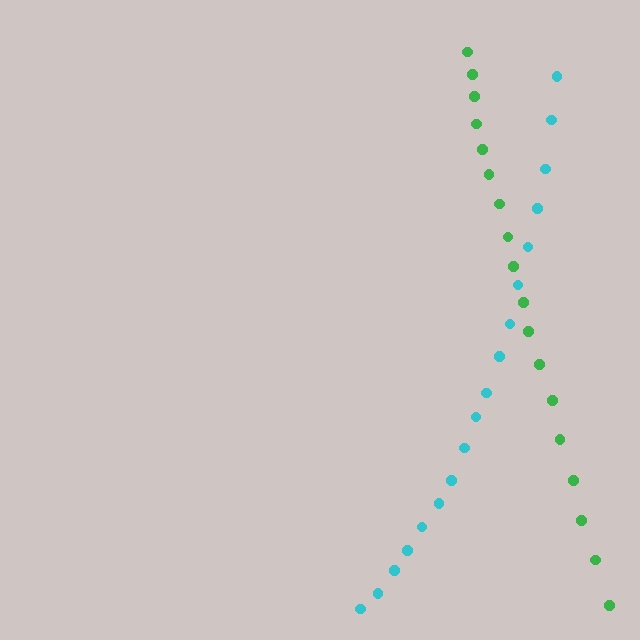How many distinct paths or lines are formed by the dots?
There are 2 distinct paths.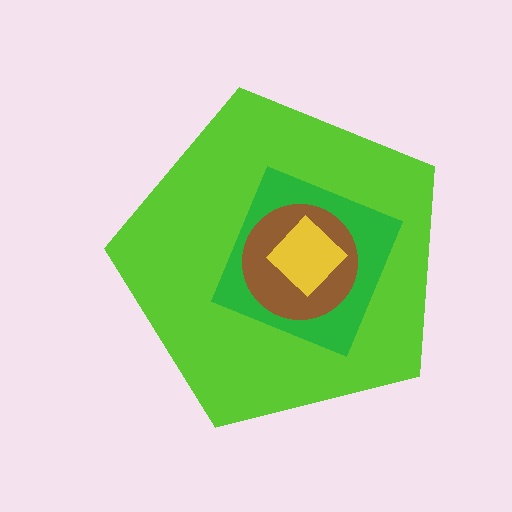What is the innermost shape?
The yellow diamond.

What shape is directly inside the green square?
The brown circle.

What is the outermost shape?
The lime pentagon.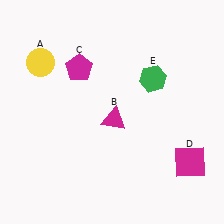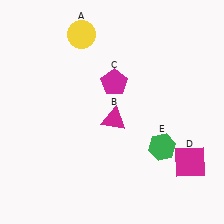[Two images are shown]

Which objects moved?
The objects that moved are: the yellow circle (A), the magenta pentagon (C), the green hexagon (E).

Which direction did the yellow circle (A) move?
The yellow circle (A) moved right.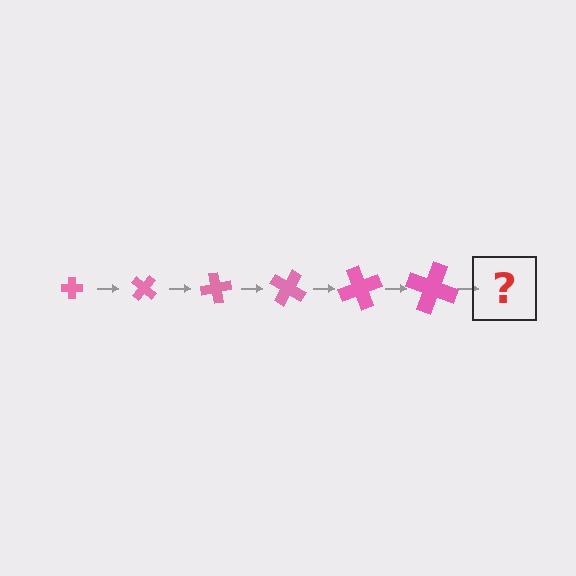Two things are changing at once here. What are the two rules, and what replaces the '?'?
The two rules are that the cross grows larger each step and it rotates 40 degrees each step. The '?' should be a cross, larger than the previous one and rotated 240 degrees from the start.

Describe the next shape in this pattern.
It should be a cross, larger than the previous one and rotated 240 degrees from the start.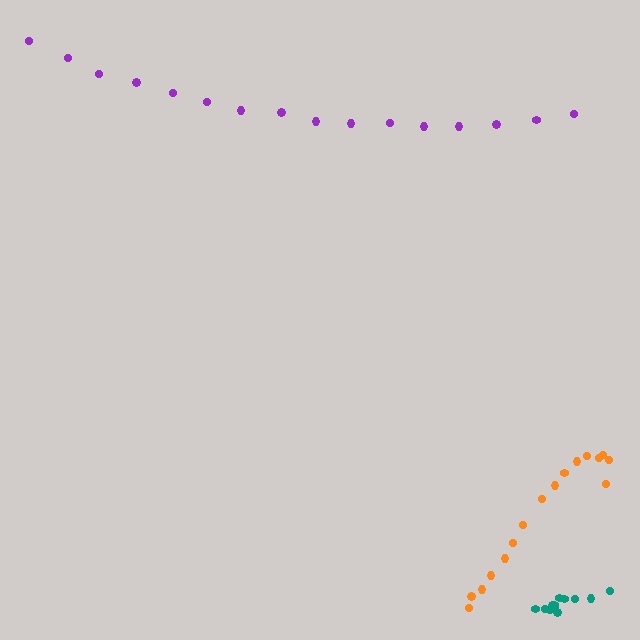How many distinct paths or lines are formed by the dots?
There are 3 distinct paths.